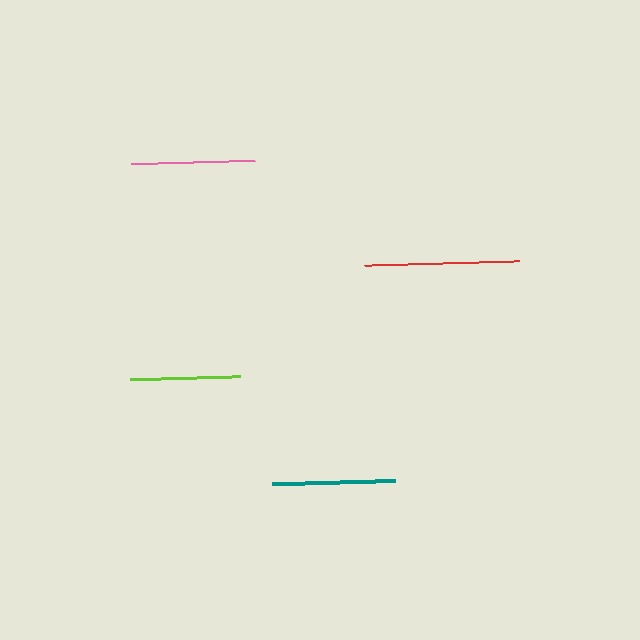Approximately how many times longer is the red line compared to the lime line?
The red line is approximately 1.4 times the length of the lime line.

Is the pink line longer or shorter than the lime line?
The pink line is longer than the lime line.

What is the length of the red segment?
The red segment is approximately 155 pixels long.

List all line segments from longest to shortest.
From longest to shortest: red, teal, pink, lime.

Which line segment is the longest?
The red line is the longest at approximately 155 pixels.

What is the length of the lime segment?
The lime segment is approximately 110 pixels long.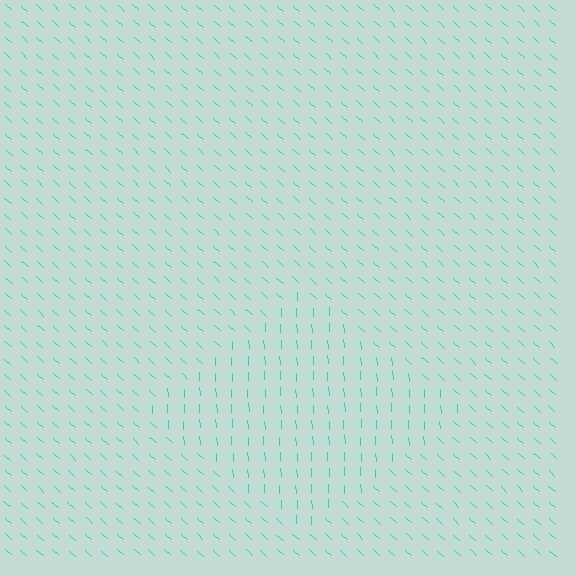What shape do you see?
I see a diamond.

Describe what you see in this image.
The image is filled with small cyan line segments. A diamond region in the image has lines oriented differently from the surrounding lines, creating a visible texture boundary.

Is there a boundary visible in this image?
Yes, there is a texture boundary formed by a change in line orientation.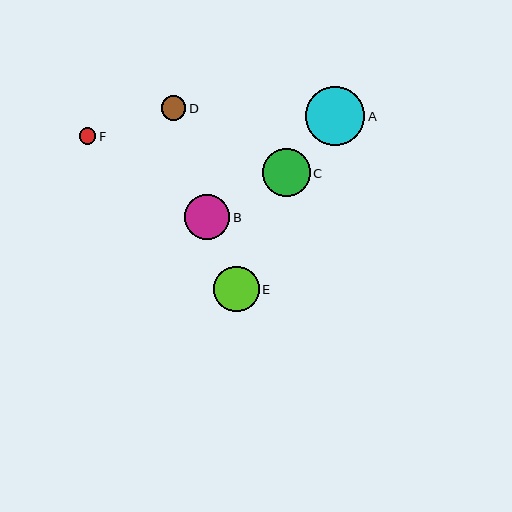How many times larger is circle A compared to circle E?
Circle A is approximately 1.3 times the size of circle E.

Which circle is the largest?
Circle A is the largest with a size of approximately 60 pixels.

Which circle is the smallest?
Circle F is the smallest with a size of approximately 16 pixels.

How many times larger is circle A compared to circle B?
Circle A is approximately 1.3 times the size of circle B.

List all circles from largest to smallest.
From largest to smallest: A, C, E, B, D, F.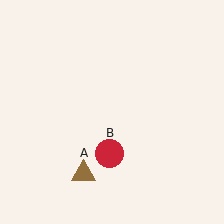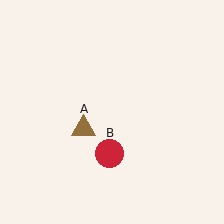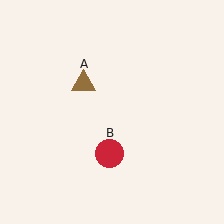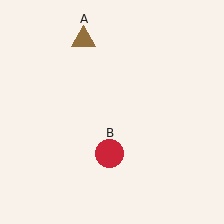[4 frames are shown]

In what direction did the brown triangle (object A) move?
The brown triangle (object A) moved up.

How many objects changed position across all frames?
1 object changed position: brown triangle (object A).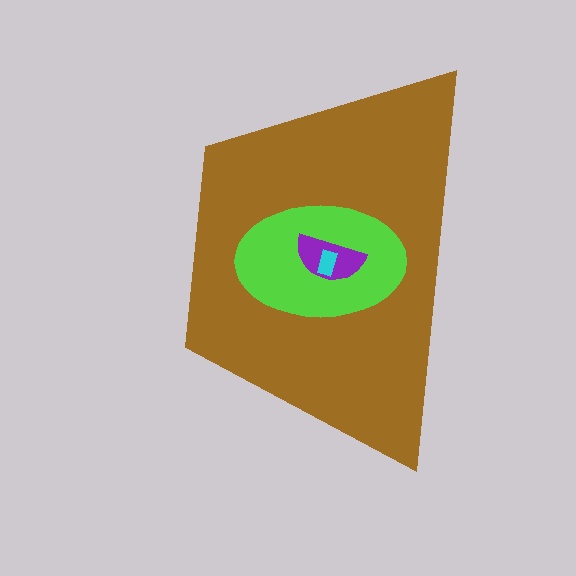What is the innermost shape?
The cyan rectangle.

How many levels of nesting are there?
4.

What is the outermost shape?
The brown trapezoid.